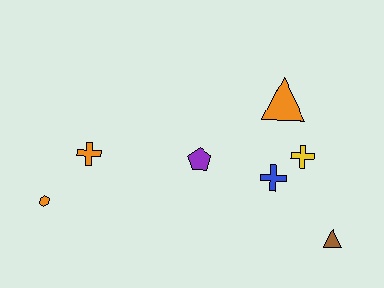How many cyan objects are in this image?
There are no cyan objects.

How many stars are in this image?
There are no stars.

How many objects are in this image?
There are 7 objects.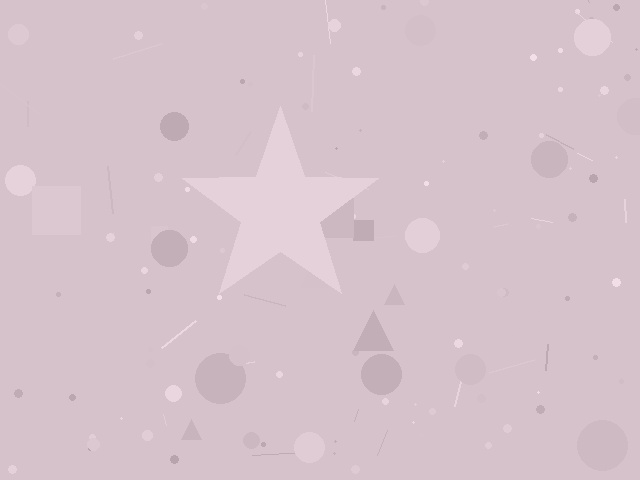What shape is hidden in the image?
A star is hidden in the image.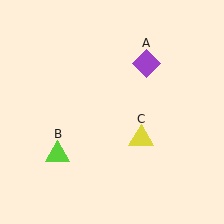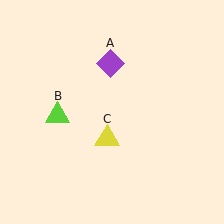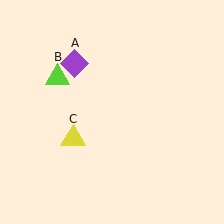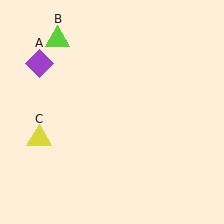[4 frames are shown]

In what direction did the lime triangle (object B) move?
The lime triangle (object B) moved up.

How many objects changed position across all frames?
3 objects changed position: purple diamond (object A), lime triangle (object B), yellow triangle (object C).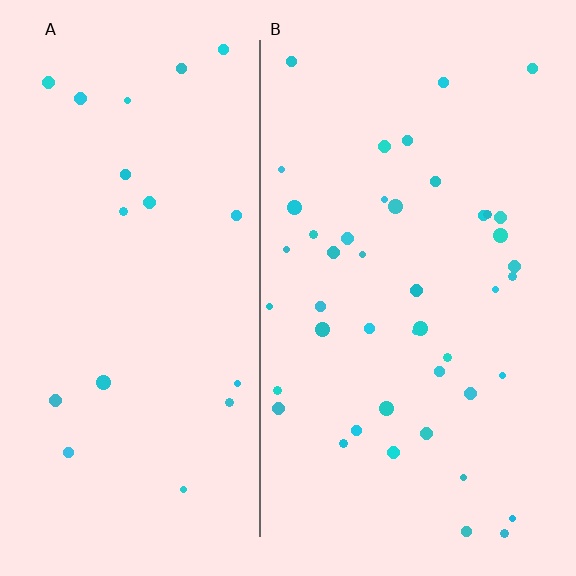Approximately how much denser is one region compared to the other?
Approximately 2.3× — region B over region A.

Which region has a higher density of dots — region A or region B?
B (the right).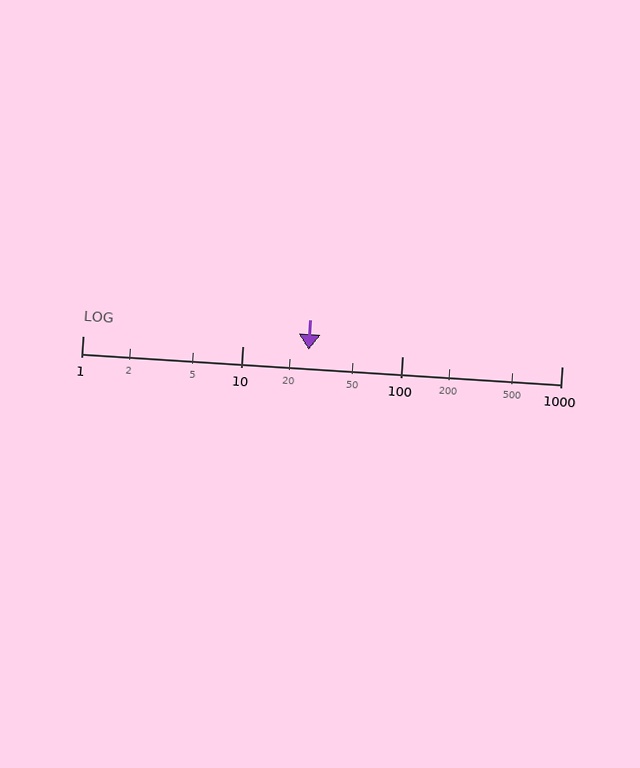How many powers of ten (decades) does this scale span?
The scale spans 3 decades, from 1 to 1000.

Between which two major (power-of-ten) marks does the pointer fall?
The pointer is between 10 and 100.